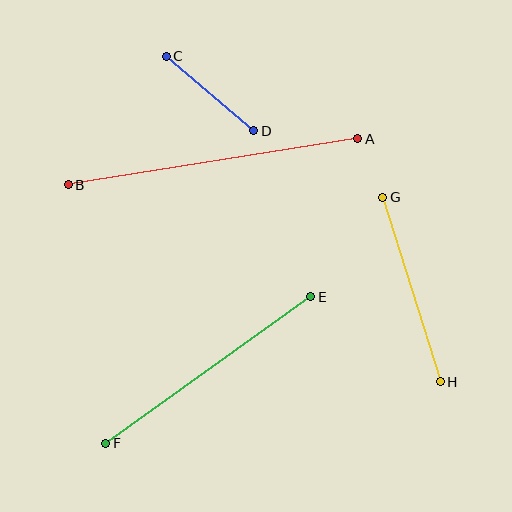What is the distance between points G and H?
The distance is approximately 193 pixels.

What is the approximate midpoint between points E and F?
The midpoint is at approximately (208, 370) pixels.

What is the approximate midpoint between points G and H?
The midpoint is at approximately (412, 290) pixels.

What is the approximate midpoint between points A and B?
The midpoint is at approximately (213, 162) pixels.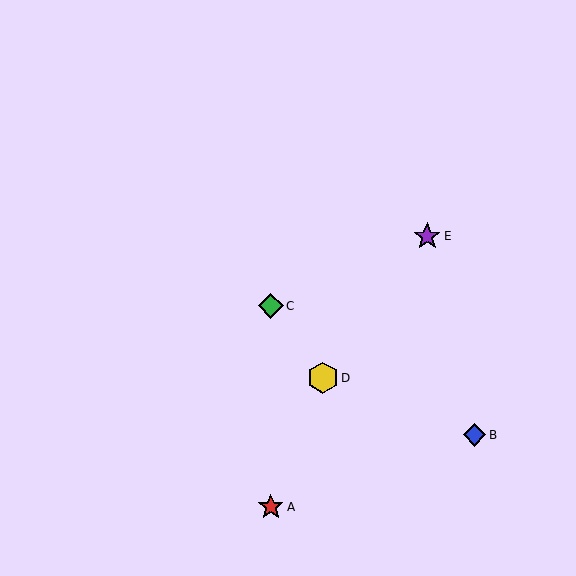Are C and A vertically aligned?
Yes, both are at x≈271.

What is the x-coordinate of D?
Object D is at x≈323.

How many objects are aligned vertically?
2 objects (A, C) are aligned vertically.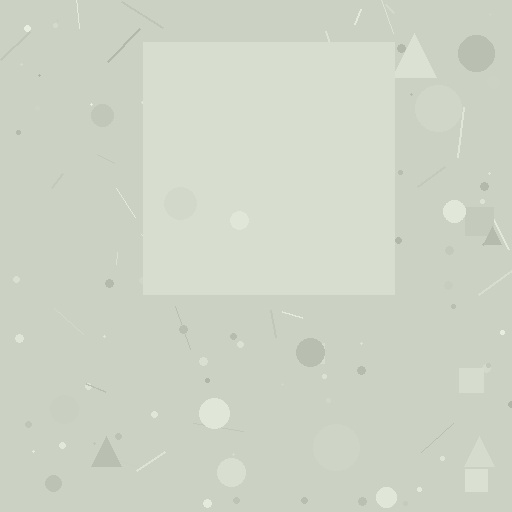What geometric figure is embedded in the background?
A square is embedded in the background.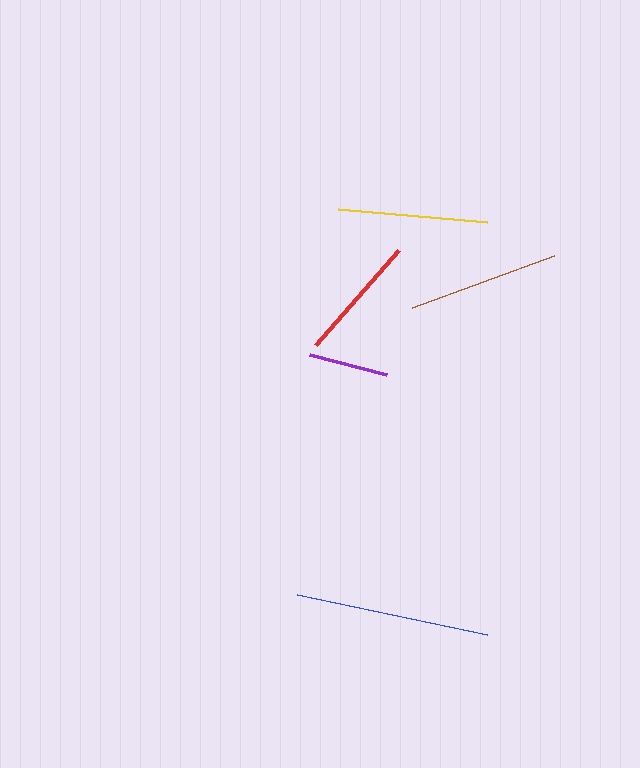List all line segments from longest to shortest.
From longest to shortest: blue, brown, yellow, red, purple.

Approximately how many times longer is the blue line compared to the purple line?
The blue line is approximately 2.4 times the length of the purple line.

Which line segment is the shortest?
The purple line is the shortest at approximately 80 pixels.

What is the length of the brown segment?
The brown segment is approximately 152 pixels long.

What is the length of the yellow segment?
The yellow segment is approximately 149 pixels long.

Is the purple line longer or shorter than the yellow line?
The yellow line is longer than the purple line.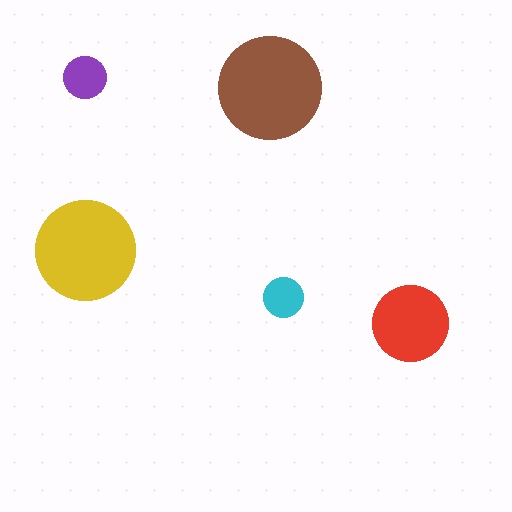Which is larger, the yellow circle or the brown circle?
The brown one.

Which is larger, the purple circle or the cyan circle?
The purple one.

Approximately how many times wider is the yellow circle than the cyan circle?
About 2.5 times wider.